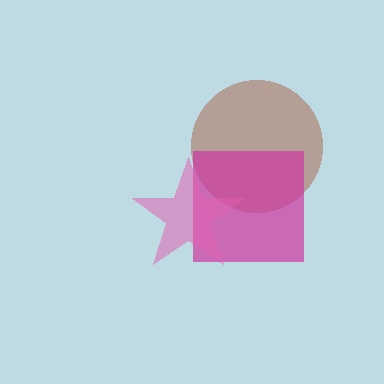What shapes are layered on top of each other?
The layered shapes are: a brown circle, a magenta square, a pink star.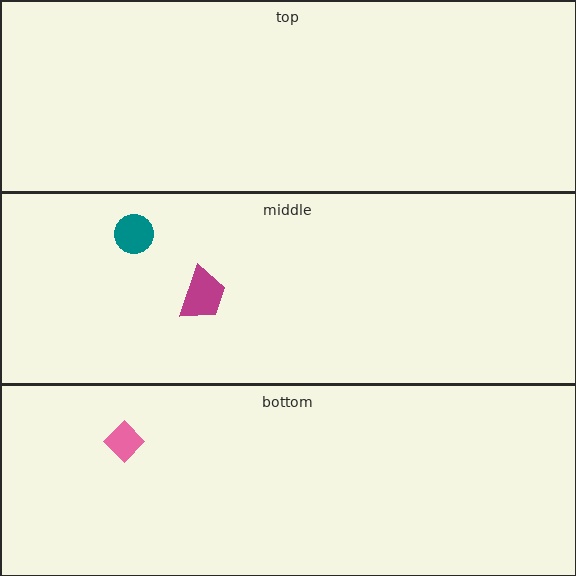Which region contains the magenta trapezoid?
The middle region.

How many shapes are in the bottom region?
1.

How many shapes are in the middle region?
2.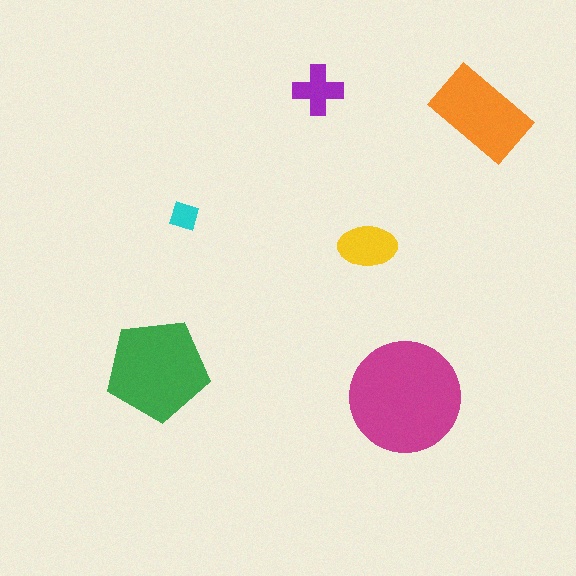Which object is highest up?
The purple cross is topmost.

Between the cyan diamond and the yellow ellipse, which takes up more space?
The yellow ellipse.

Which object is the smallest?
The cyan diamond.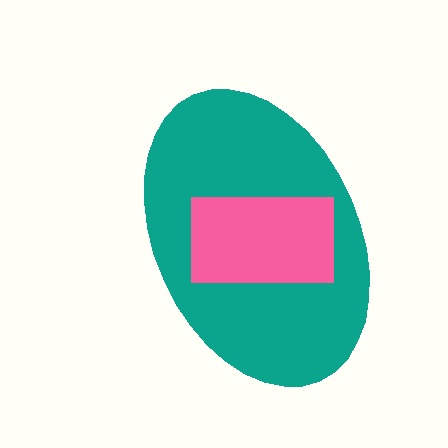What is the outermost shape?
The teal ellipse.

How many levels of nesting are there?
2.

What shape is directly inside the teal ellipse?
The pink rectangle.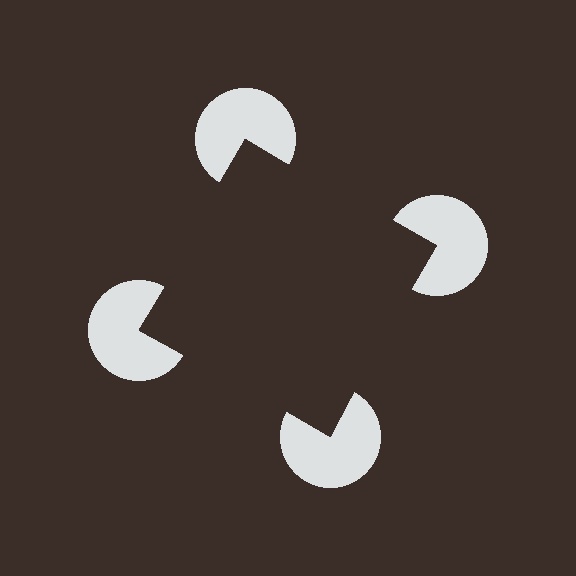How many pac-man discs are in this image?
There are 4 — one at each vertex of the illusory square.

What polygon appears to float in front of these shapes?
An illusory square — its edges are inferred from the aligned wedge cuts in the pac-man discs, not physically drawn.